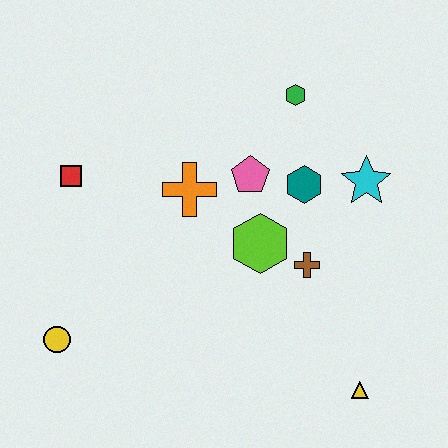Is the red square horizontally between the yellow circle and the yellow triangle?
Yes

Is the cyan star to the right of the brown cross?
Yes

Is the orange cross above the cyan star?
No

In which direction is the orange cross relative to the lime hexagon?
The orange cross is to the left of the lime hexagon.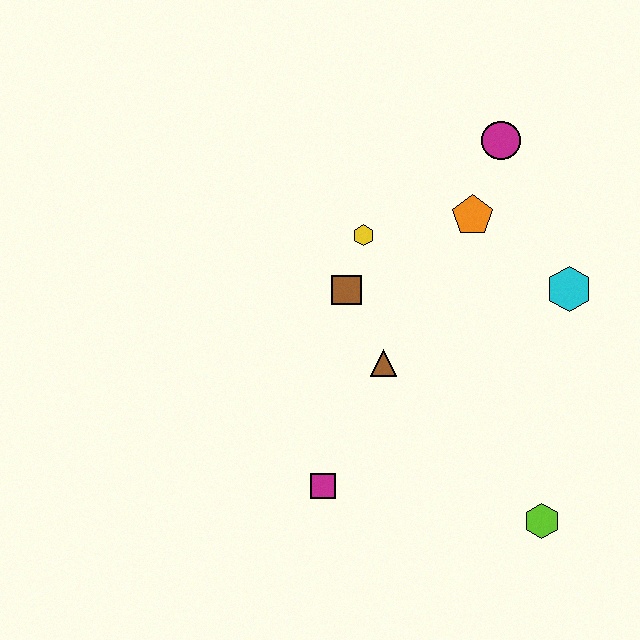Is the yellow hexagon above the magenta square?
Yes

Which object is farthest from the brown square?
The lime hexagon is farthest from the brown square.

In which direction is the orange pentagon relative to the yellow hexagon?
The orange pentagon is to the right of the yellow hexagon.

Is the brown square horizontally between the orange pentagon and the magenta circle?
No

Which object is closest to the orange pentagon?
The magenta circle is closest to the orange pentagon.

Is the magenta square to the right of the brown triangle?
No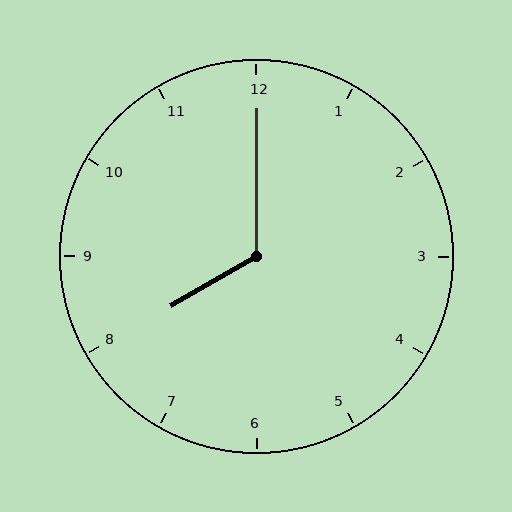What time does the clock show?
8:00.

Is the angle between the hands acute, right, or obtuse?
It is obtuse.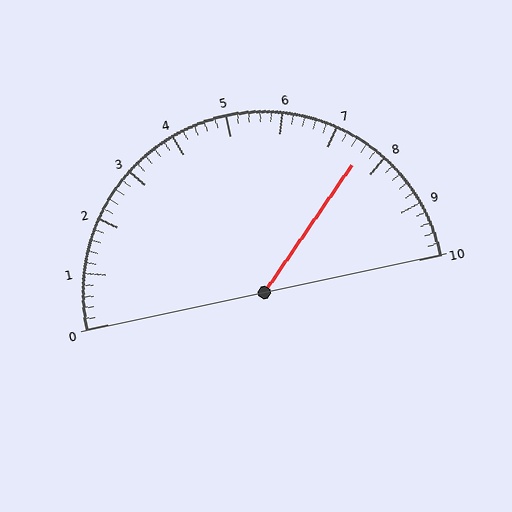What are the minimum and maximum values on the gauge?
The gauge ranges from 0 to 10.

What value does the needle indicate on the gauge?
The needle indicates approximately 7.6.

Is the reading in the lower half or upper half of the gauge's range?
The reading is in the upper half of the range (0 to 10).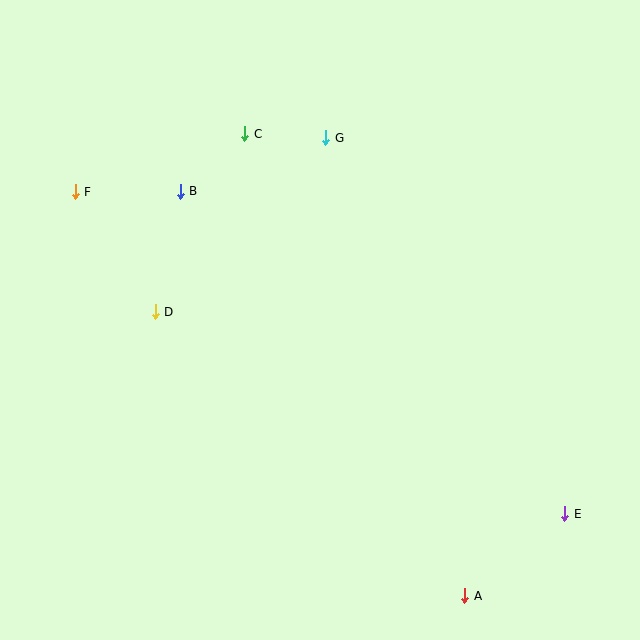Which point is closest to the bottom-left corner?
Point D is closest to the bottom-left corner.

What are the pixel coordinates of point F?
Point F is at (75, 192).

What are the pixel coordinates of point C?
Point C is at (245, 134).